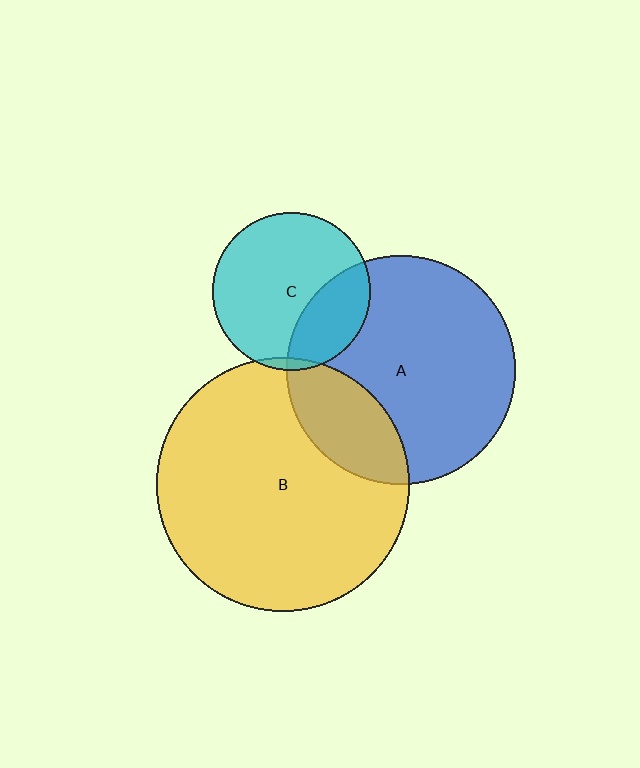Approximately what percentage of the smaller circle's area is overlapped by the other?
Approximately 5%.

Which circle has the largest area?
Circle B (yellow).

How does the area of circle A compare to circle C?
Approximately 2.1 times.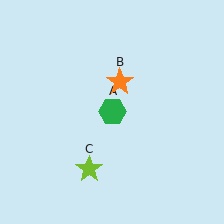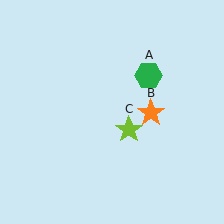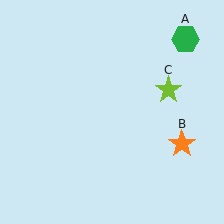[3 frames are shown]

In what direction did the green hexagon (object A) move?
The green hexagon (object A) moved up and to the right.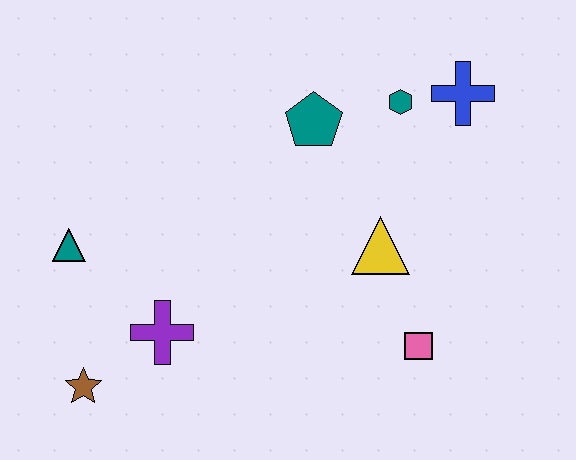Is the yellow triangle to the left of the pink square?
Yes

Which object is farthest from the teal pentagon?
The brown star is farthest from the teal pentagon.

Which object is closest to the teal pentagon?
The teal hexagon is closest to the teal pentagon.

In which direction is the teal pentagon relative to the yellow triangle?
The teal pentagon is above the yellow triangle.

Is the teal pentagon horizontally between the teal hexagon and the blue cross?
No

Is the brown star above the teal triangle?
No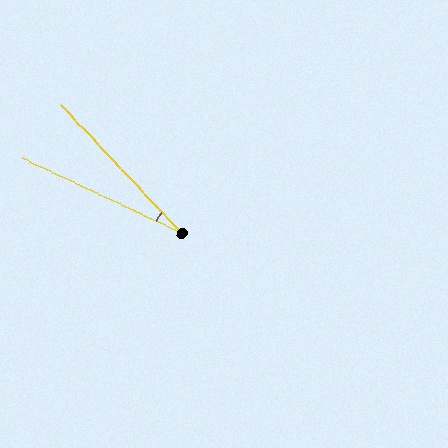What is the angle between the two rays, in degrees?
Approximately 22 degrees.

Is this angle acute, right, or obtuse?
It is acute.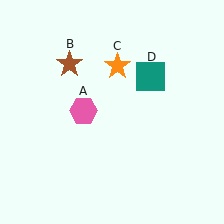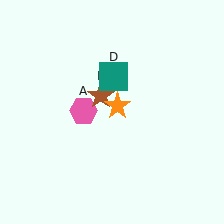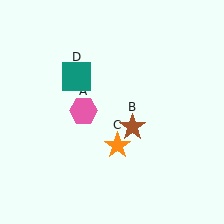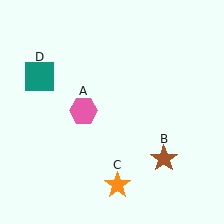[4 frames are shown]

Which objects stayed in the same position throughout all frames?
Pink hexagon (object A) remained stationary.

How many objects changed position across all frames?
3 objects changed position: brown star (object B), orange star (object C), teal square (object D).